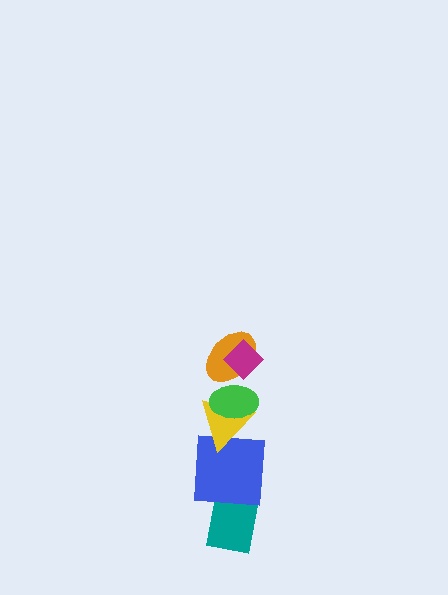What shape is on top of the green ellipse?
The orange ellipse is on top of the green ellipse.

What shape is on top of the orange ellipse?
The magenta diamond is on top of the orange ellipse.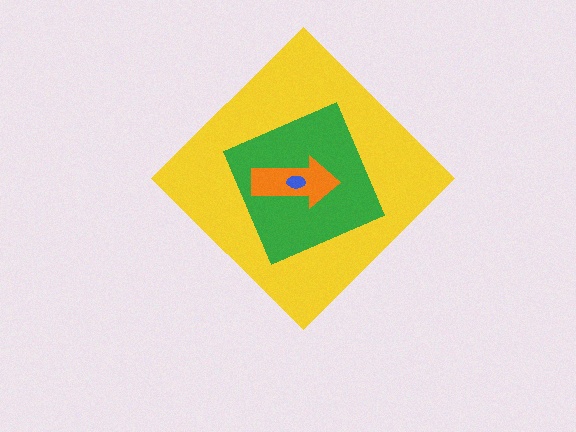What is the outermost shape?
The yellow diamond.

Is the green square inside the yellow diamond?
Yes.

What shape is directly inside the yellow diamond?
The green square.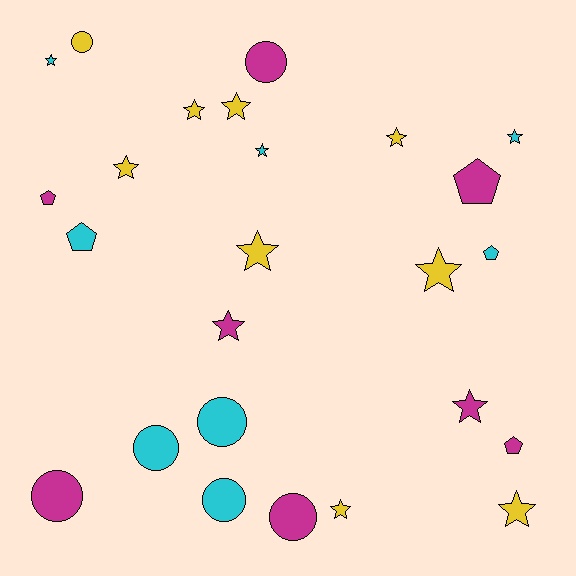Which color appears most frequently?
Yellow, with 9 objects.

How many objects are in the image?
There are 25 objects.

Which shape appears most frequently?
Star, with 13 objects.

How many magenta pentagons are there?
There are 3 magenta pentagons.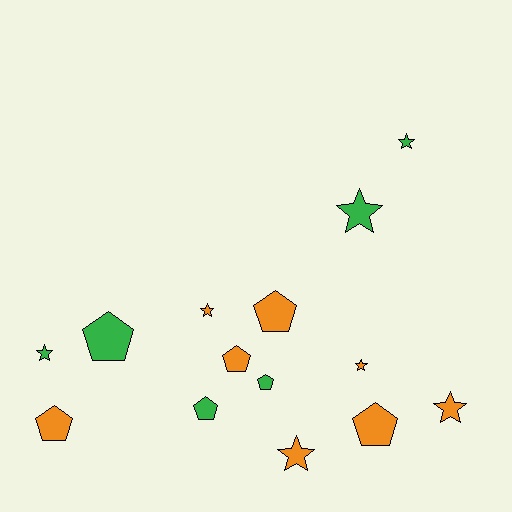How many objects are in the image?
There are 14 objects.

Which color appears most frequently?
Orange, with 8 objects.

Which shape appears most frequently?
Star, with 7 objects.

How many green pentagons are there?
There are 3 green pentagons.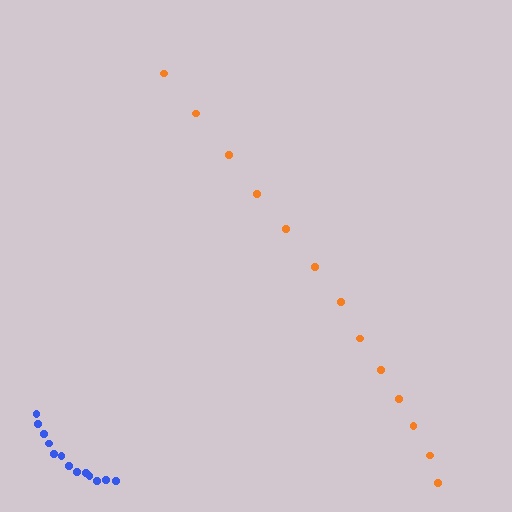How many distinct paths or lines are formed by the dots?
There are 2 distinct paths.